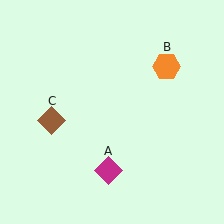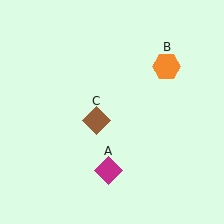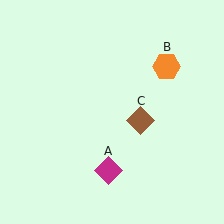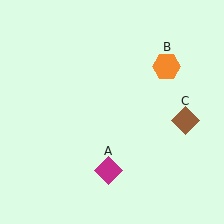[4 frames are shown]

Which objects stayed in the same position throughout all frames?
Magenta diamond (object A) and orange hexagon (object B) remained stationary.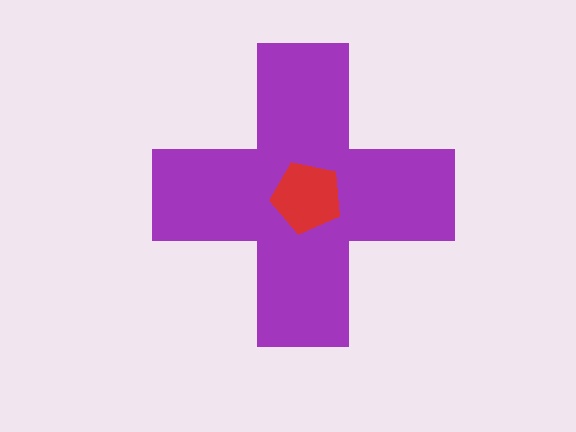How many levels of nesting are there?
2.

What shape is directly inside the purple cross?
The red pentagon.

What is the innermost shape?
The red pentagon.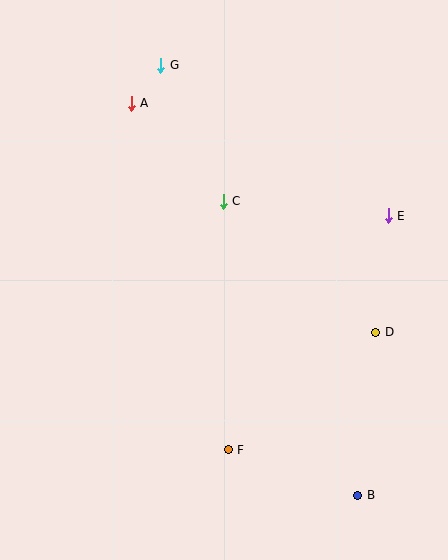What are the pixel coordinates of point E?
Point E is at (388, 216).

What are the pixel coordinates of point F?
Point F is at (228, 450).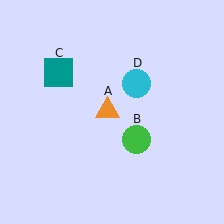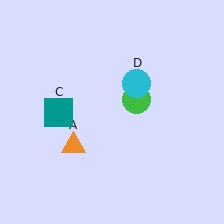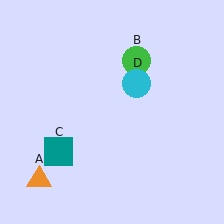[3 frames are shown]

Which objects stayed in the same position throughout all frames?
Cyan circle (object D) remained stationary.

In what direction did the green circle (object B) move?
The green circle (object B) moved up.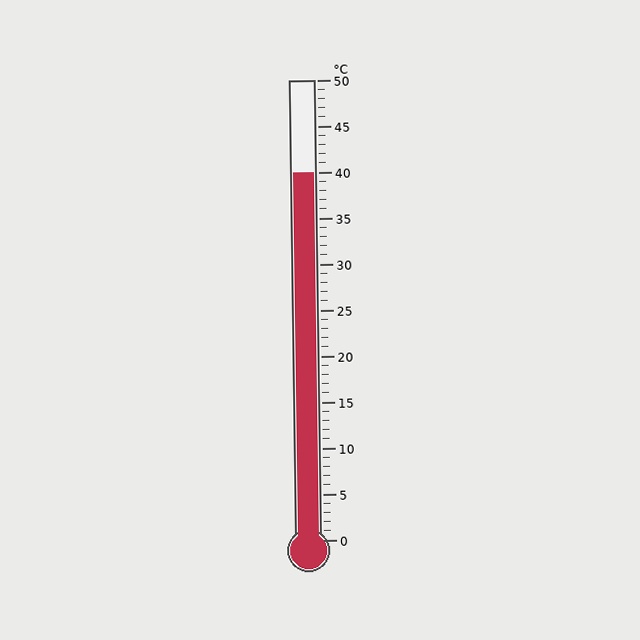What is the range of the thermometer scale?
The thermometer scale ranges from 0°C to 50°C.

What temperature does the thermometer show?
The thermometer shows approximately 40°C.